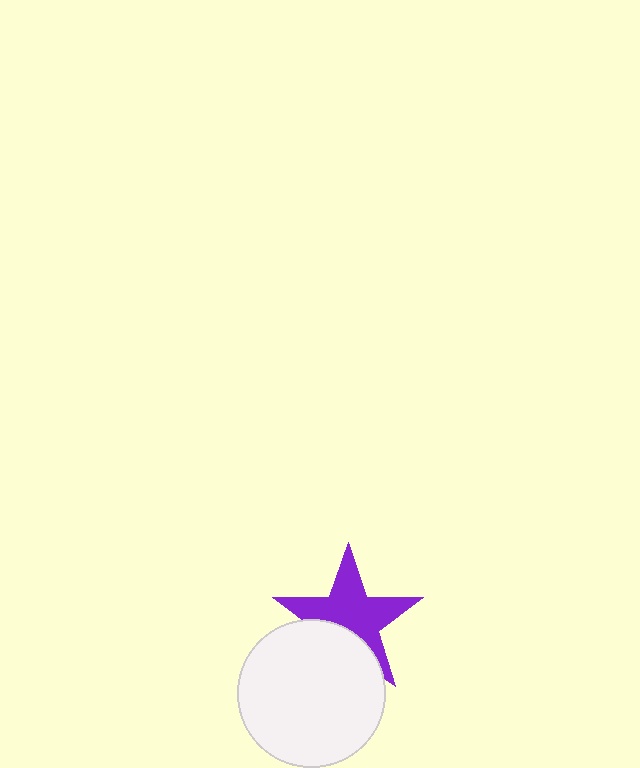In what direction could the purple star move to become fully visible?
The purple star could move up. That would shift it out from behind the white circle entirely.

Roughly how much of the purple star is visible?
Most of it is visible (roughly 67%).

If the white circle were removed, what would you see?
You would see the complete purple star.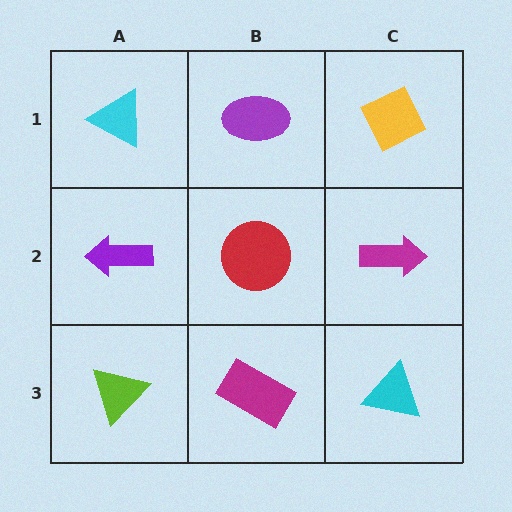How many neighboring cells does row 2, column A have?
3.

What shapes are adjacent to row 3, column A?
A purple arrow (row 2, column A), a magenta rectangle (row 3, column B).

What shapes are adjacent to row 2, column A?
A cyan triangle (row 1, column A), a lime triangle (row 3, column A), a red circle (row 2, column B).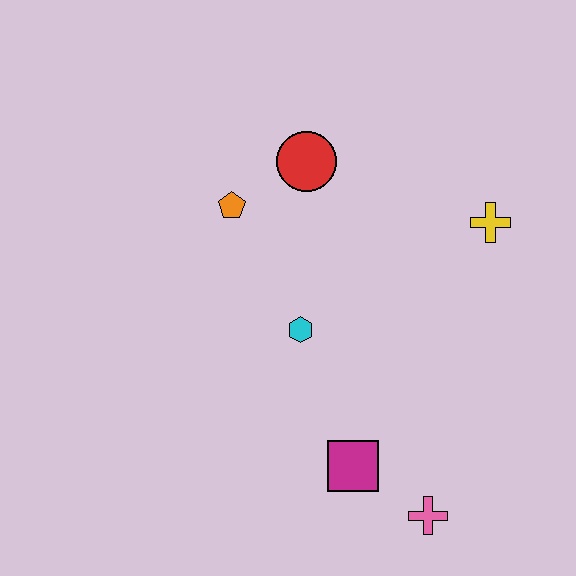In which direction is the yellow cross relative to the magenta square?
The yellow cross is above the magenta square.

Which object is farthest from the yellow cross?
The pink cross is farthest from the yellow cross.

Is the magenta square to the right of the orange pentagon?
Yes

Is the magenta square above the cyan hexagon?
No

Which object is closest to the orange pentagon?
The red circle is closest to the orange pentagon.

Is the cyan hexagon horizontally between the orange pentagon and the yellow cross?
Yes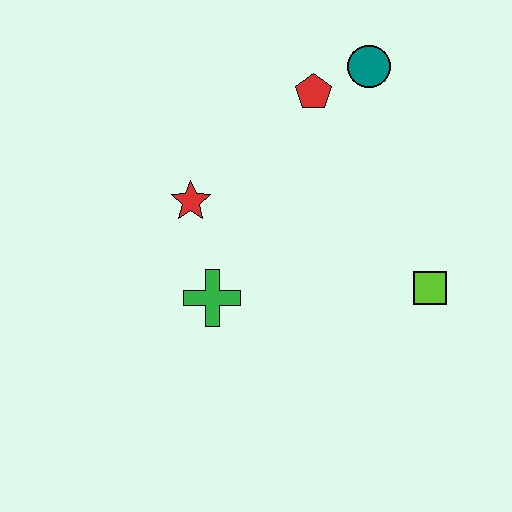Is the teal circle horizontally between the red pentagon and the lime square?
Yes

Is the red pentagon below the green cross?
No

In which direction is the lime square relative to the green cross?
The lime square is to the right of the green cross.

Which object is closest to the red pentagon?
The teal circle is closest to the red pentagon.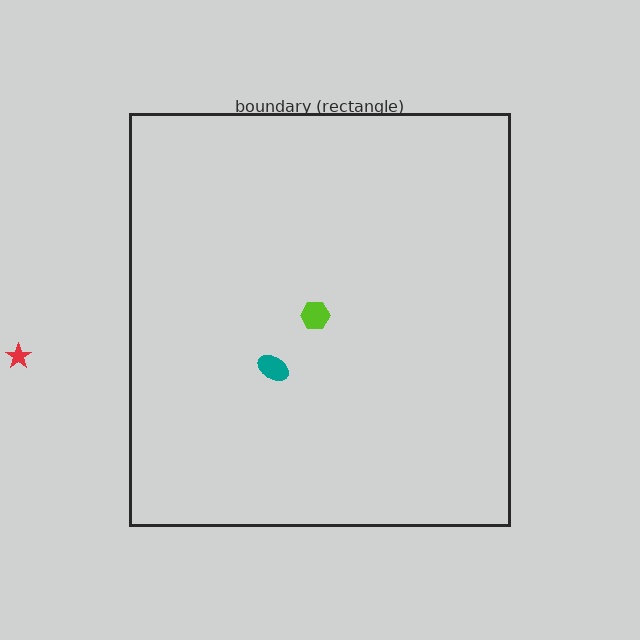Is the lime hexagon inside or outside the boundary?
Inside.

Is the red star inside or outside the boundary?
Outside.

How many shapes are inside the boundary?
2 inside, 1 outside.